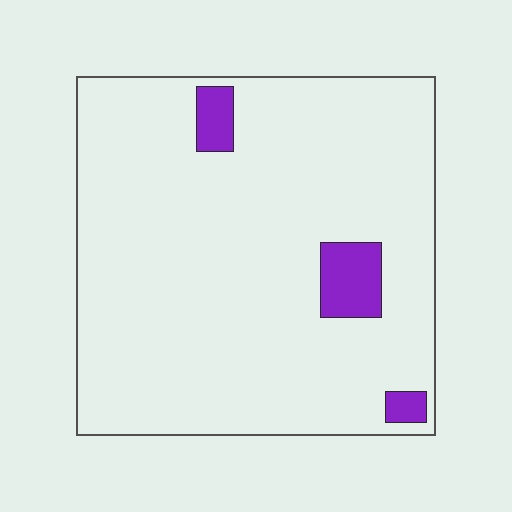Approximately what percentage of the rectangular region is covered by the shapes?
Approximately 5%.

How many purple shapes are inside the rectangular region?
3.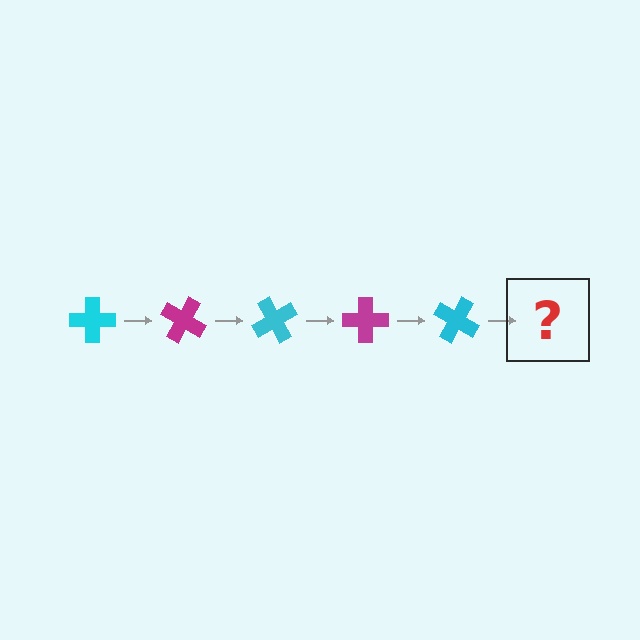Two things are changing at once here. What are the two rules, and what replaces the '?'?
The two rules are that it rotates 30 degrees each step and the color cycles through cyan and magenta. The '?' should be a magenta cross, rotated 150 degrees from the start.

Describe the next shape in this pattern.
It should be a magenta cross, rotated 150 degrees from the start.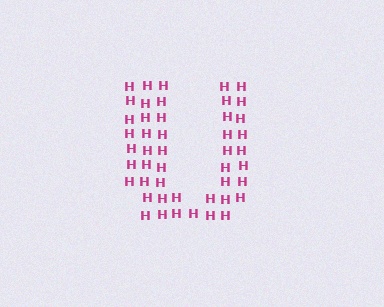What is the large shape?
The large shape is the letter U.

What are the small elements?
The small elements are letter H's.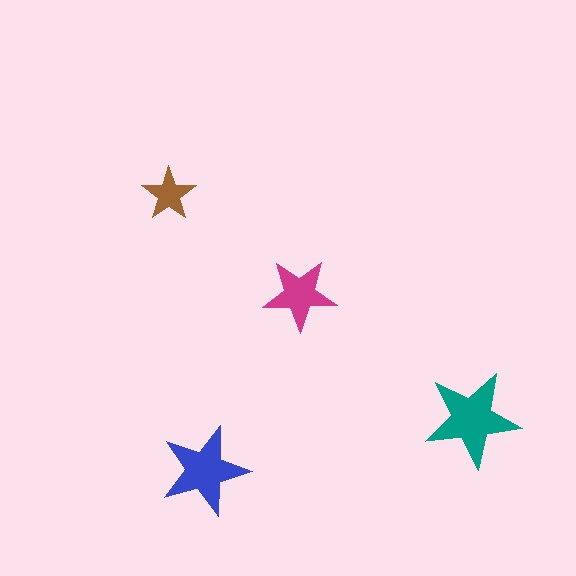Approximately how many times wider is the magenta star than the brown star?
About 1.5 times wider.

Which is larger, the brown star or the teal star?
The teal one.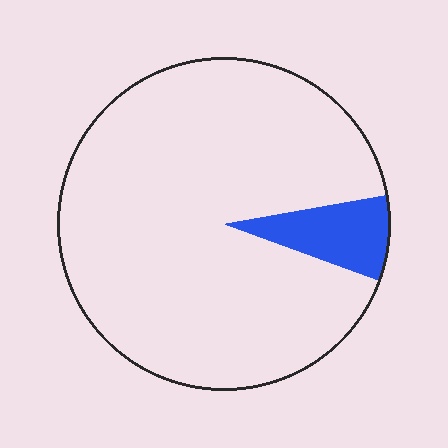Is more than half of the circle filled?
No.